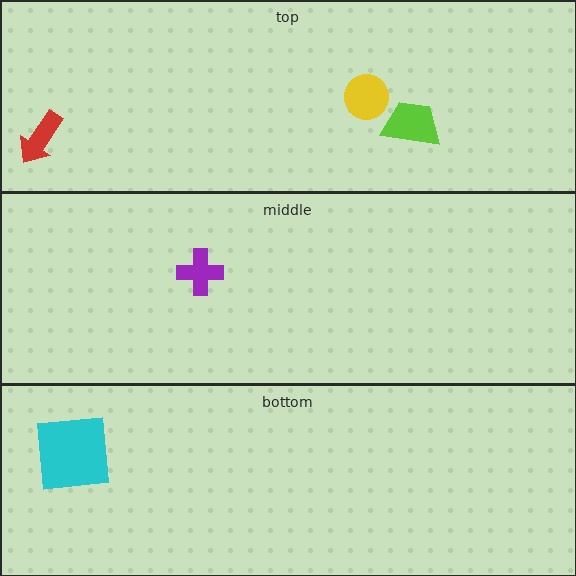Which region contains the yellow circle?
The top region.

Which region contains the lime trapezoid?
The top region.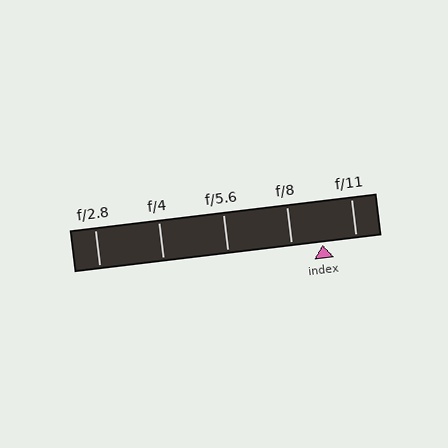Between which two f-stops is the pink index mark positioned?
The index mark is between f/8 and f/11.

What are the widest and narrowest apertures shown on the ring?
The widest aperture shown is f/2.8 and the narrowest is f/11.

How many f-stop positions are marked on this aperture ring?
There are 5 f-stop positions marked.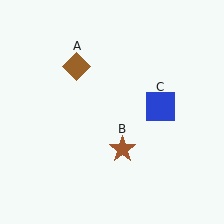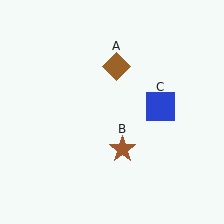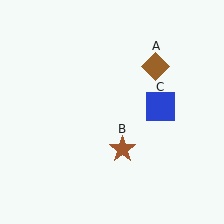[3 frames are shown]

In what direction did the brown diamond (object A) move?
The brown diamond (object A) moved right.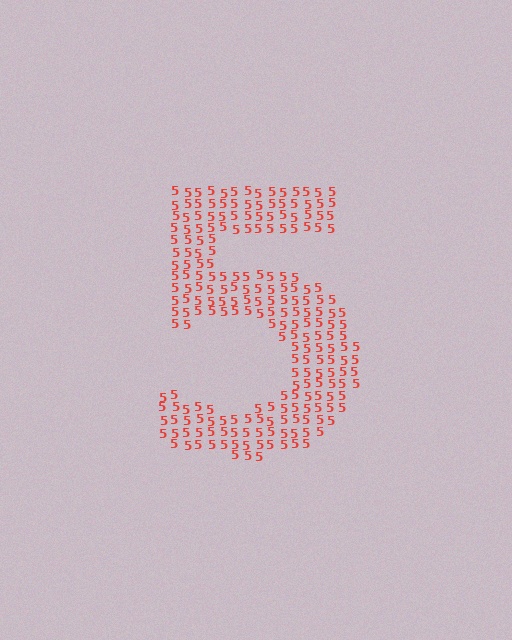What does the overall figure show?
The overall figure shows the digit 5.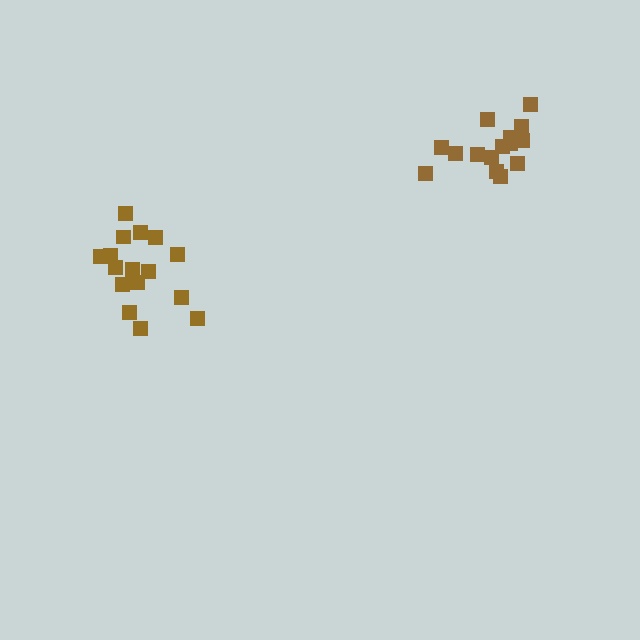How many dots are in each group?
Group 1: 16 dots, Group 2: 16 dots (32 total).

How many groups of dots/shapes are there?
There are 2 groups.